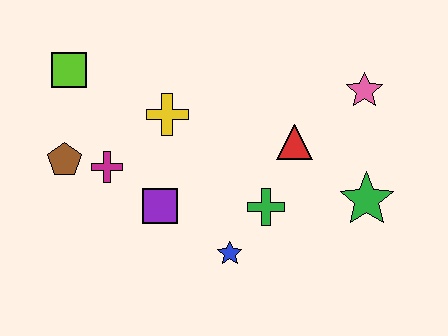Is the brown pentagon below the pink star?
Yes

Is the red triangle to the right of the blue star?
Yes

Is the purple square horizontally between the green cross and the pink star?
No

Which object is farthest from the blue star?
The lime square is farthest from the blue star.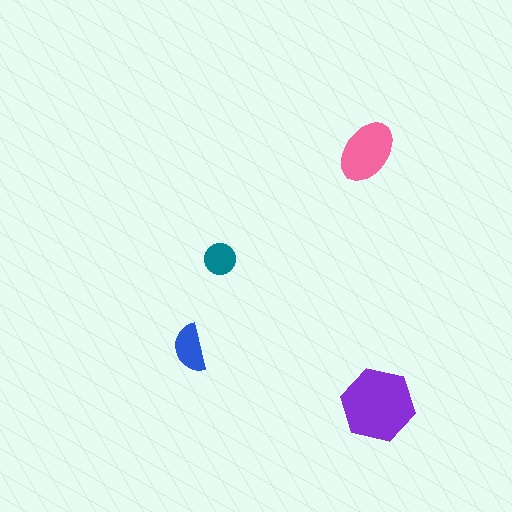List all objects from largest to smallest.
The purple hexagon, the pink ellipse, the blue semicircle, the teal circle.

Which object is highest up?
The pink ellipse is topmost.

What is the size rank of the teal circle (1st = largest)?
4th.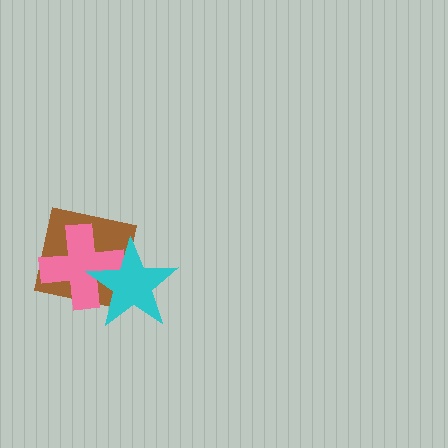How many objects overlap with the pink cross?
2 objects overlap with the pink cross.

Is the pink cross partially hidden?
Yes, it is partially covered by another shape.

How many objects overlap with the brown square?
2 objects overlap with the brown square.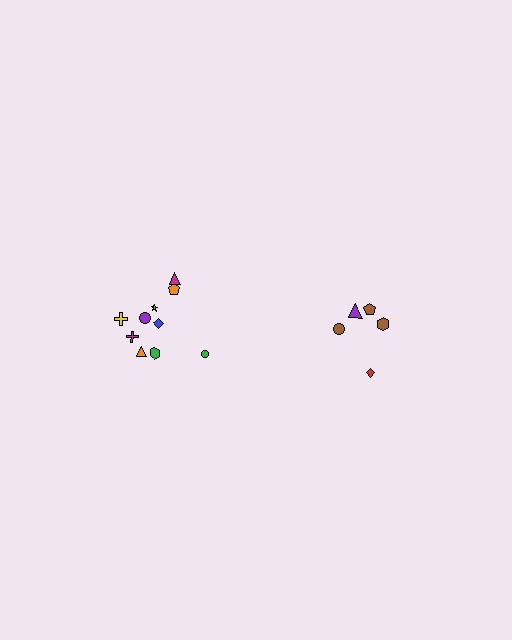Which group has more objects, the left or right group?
The left group.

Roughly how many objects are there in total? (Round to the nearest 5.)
Roughly 15 objects in total.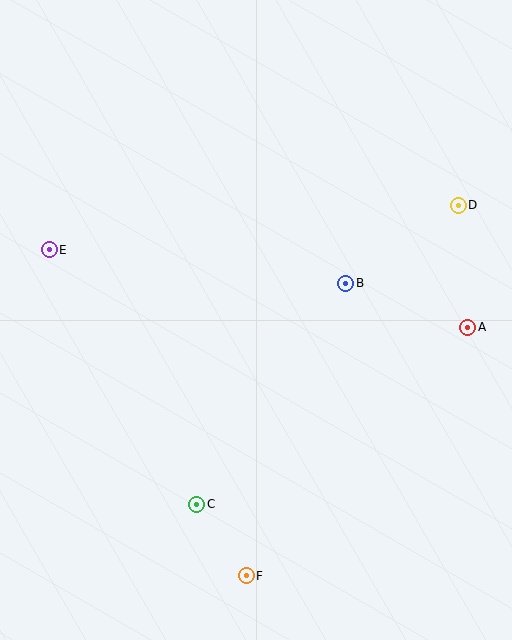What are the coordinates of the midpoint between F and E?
The midpoint between F and E is at (148, 413).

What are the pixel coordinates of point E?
Point E is at (49, 250).